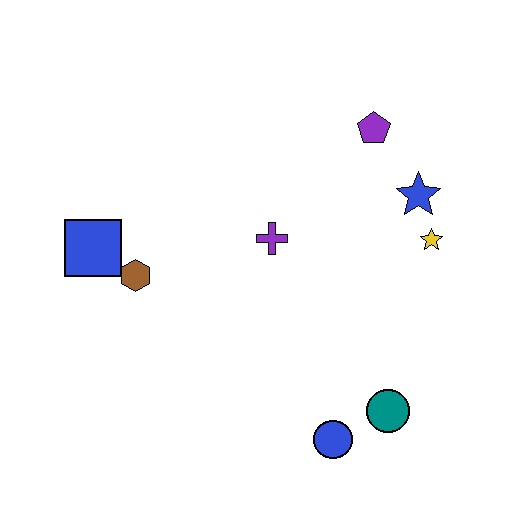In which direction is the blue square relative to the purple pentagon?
The blue square is to the left of the purple pentagon.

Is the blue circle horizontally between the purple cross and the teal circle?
Yes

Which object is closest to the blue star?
The yellow star is closest to the blue star.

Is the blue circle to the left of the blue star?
Yes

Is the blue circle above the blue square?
No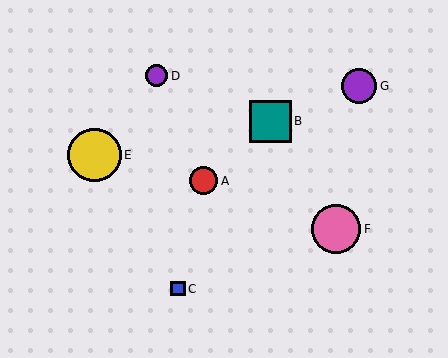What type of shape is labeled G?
Shape G is a purple circle.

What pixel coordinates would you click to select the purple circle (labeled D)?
Click at (157, 76) to select the purple circle D.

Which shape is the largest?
The yellow circle (labeled E) is the largest.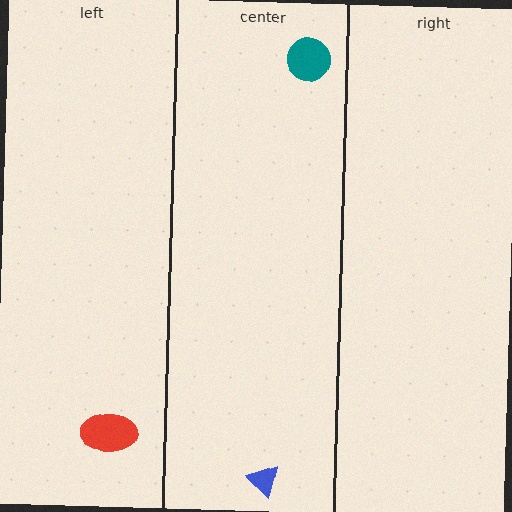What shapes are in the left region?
The red ellipse.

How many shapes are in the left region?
1.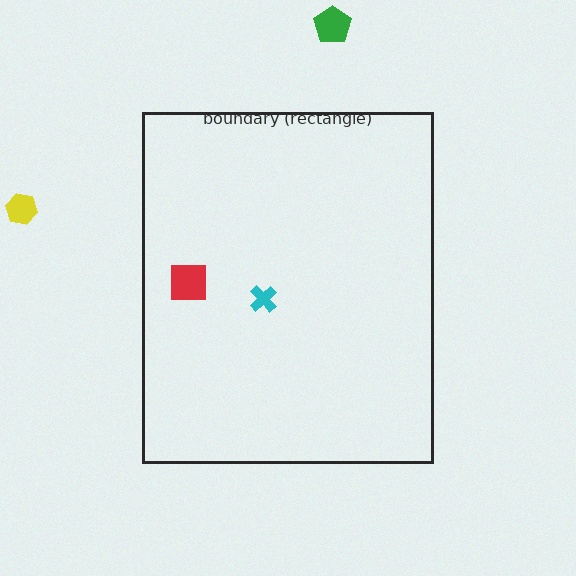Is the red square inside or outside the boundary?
Inside.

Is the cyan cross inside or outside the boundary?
Inside.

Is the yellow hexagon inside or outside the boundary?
Outside.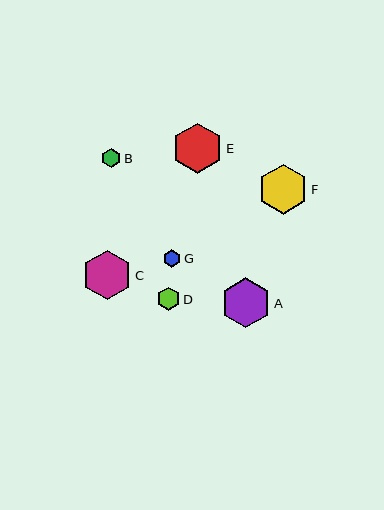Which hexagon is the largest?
Hexagon F is the largest with a size of approximately 50 pixels.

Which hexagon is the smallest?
Hexagon G is the smallest with a size of approximately 18 pixels.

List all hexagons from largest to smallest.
From largest to smallest: F, E, A, C, D, B, G.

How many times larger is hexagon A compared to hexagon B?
Hexagon A is approximately 2.6 times the size of hexagon B.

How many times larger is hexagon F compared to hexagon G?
Hexagon F is approximately 2.8 times the size of hexagon G.